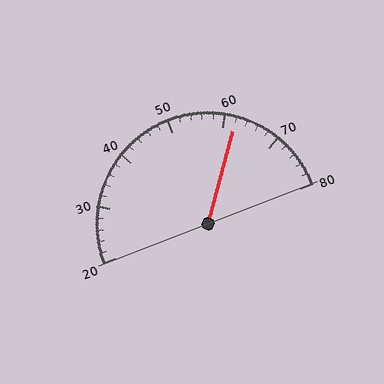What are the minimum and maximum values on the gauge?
The gauge ranges from 20 to 80.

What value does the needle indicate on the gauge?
The needle indicates approximately 62.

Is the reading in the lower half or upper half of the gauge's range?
The reading is in the upper half of the range (20 to 80).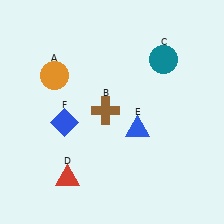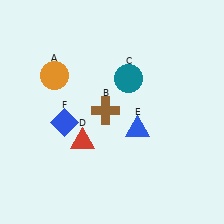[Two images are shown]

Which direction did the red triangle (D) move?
The red triangle (D) moved up.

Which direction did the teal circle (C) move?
The teal circle (C) moved left.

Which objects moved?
The objects that moved are: the teal circle (C), the red triangle (D).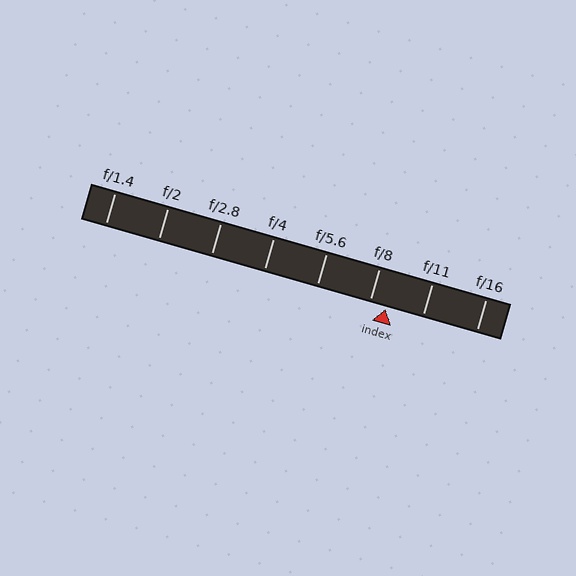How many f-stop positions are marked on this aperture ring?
There are 8 f-stop positions marked.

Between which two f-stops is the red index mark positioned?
The index mark is between f/8 and f/11.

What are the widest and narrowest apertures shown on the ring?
The widest aperture shown is f/1.4 and the narrowest is f/16.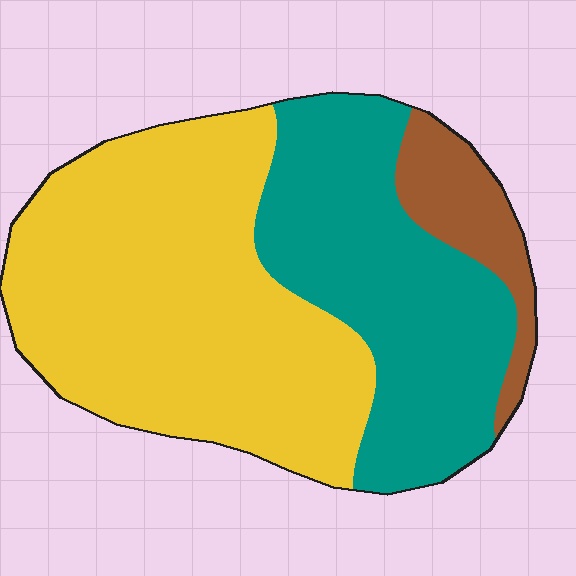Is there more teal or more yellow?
Yellow.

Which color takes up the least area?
Brown, at roughly 10%.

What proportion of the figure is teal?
Teal covers roughly 35% of the figure.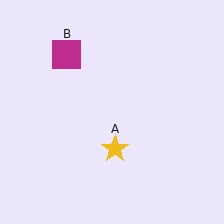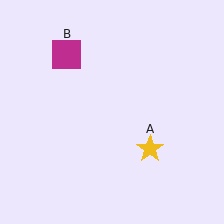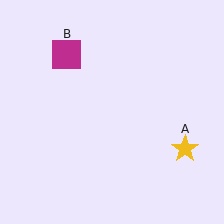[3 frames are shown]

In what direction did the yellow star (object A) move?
The yellow star (object A) moved right.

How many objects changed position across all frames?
1 object changed position: yellow star (object A).